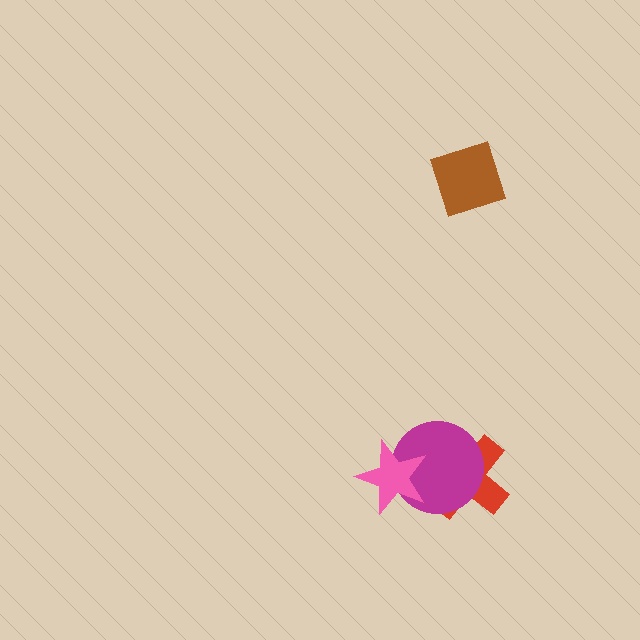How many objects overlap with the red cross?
2 objects overlap with the red cross.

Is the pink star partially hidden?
No, no other shape covers it.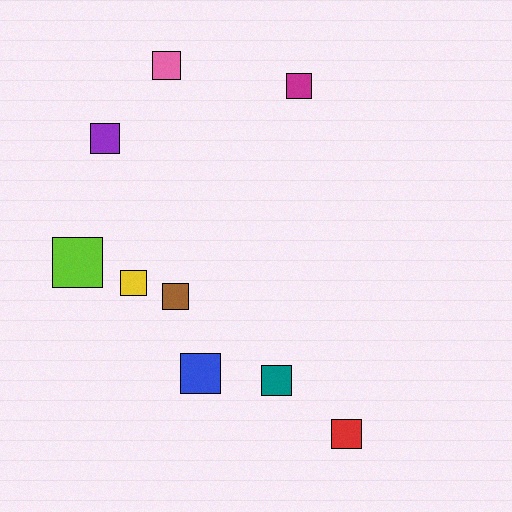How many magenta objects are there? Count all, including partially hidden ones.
There is 1 magenta object.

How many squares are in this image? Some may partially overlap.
There are 9 squares.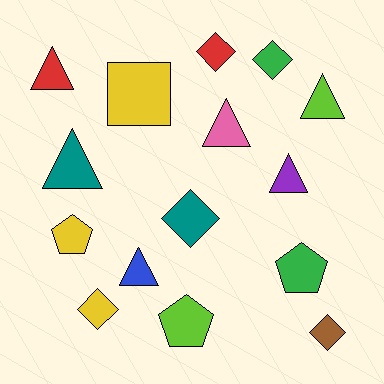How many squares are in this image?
There is 1 square.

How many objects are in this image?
There are 15 objects.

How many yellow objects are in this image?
There are 3 yellow objects.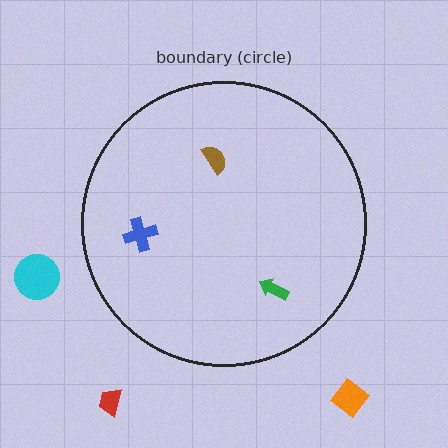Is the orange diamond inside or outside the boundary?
Outside.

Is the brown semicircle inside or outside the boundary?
Inside.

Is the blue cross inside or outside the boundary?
Inside.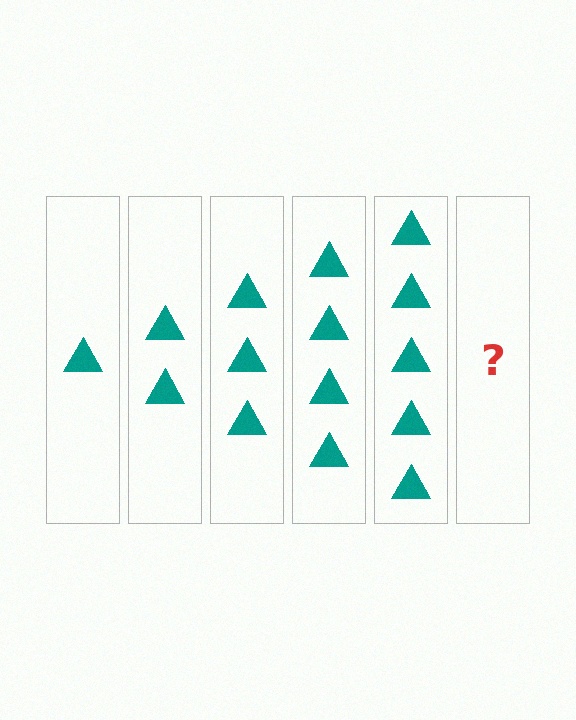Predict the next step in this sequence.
The next step is 6 triangles.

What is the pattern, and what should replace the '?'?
The pattern is that each step adds one more triangle. The '?' should be 6 triangles.